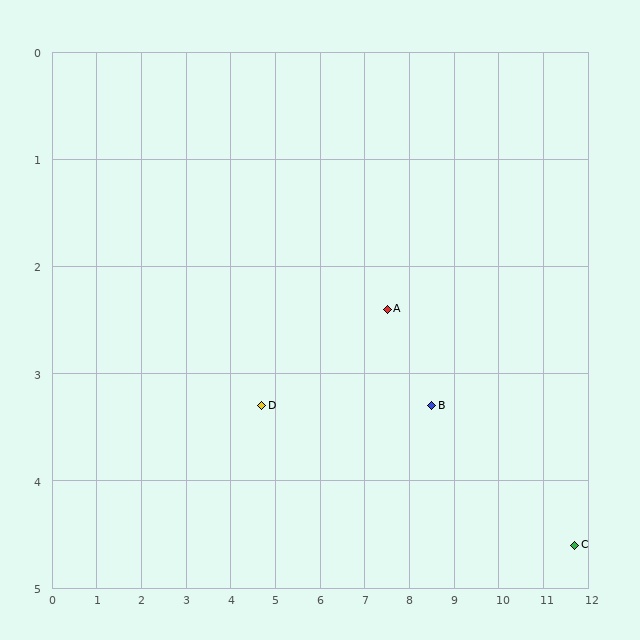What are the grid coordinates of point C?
Point C is at approximately (11.7, 4.6).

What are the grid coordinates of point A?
Point A is at approximately (7.5, 2.4).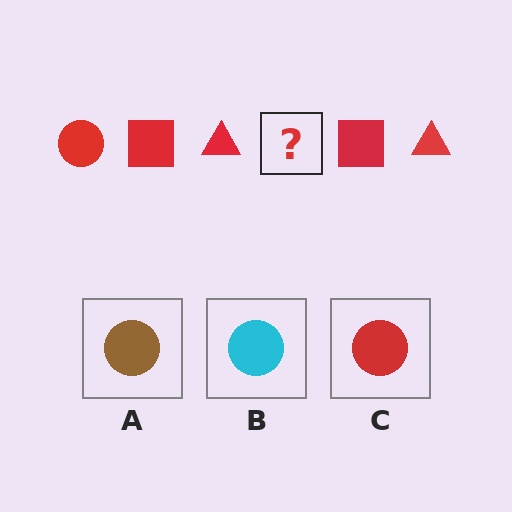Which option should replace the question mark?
Option C.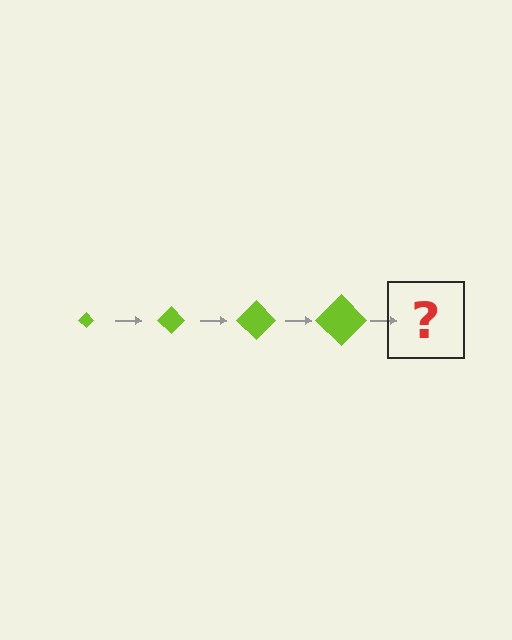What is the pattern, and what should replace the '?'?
The pattern is that the diamond gets progressively larger each step. The '?' should be a lime diamond, larger than the previous one.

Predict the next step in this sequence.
The next step is a lime diamond, larger than the previous one.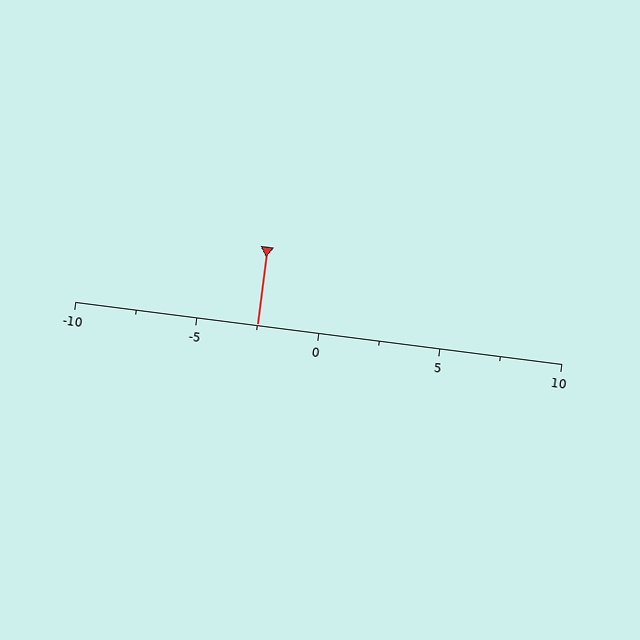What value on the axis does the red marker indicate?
The marker indicates approximately -2.5.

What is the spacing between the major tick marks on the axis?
The major ticks are spaced 5 apart.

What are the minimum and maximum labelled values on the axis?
The axis runs from -10 to 10.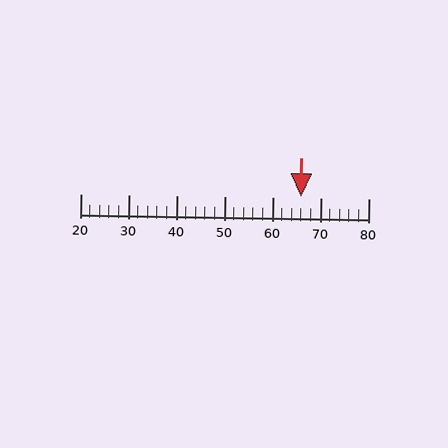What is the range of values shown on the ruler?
The ruler shows values from 20 to 80.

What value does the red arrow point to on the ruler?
The red arrow points to approximately 66.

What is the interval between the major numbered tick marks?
The major tick marks are spaced 10 units apart.